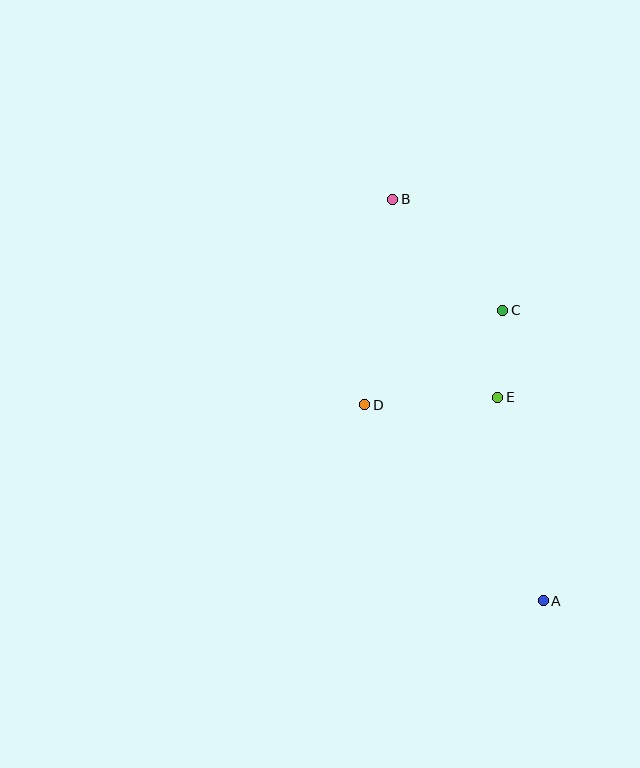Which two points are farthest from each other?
Points A and B are farthest from each other.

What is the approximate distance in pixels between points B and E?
The distance between B and E is approximately 224 pixels.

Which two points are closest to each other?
Points C and E are closest to each other.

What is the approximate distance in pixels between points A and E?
The distance between A and E is approximately 208 pixels.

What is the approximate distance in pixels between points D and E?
The distance between D and E is approximately 133 pixels.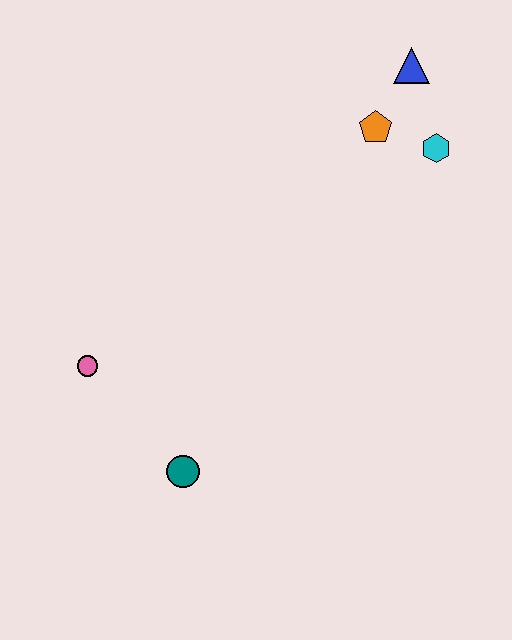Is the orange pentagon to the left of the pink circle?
No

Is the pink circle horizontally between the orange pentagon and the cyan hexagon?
No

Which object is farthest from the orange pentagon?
The teal circle is farthest from the orange pentagon.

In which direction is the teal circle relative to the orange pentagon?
The teal circle is below the orange pentagon.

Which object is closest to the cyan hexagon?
The orange pentagon is closest to the cyan hexagon.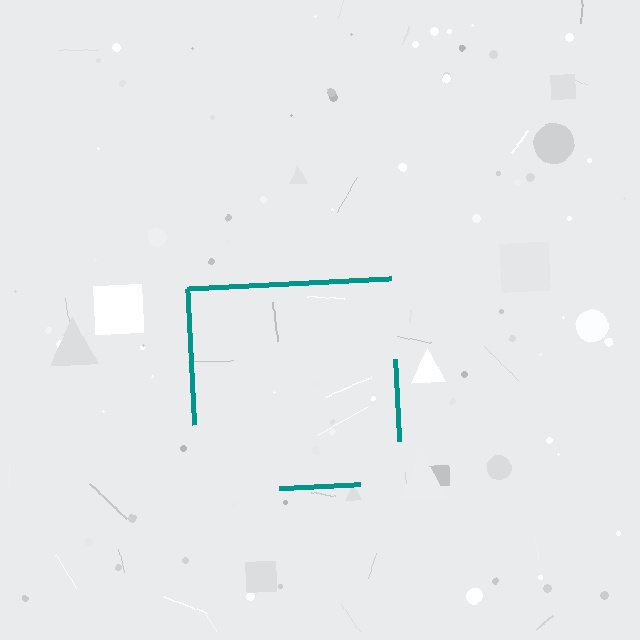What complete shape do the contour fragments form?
The contour fragments form a square.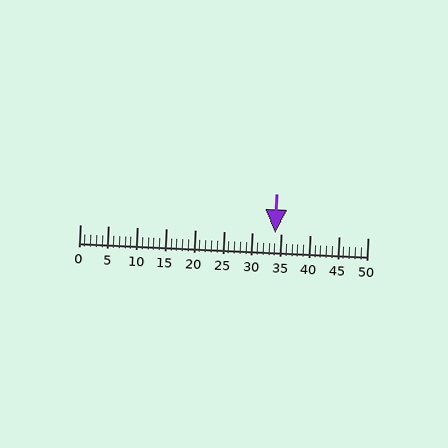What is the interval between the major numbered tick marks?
The major tick marks are spaced 5 units apart.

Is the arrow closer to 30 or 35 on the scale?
The arrow is closer to 35.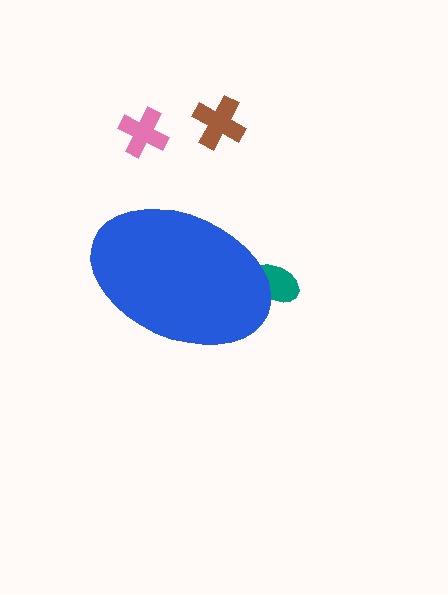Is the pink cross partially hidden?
No, the pink cross is fully visible.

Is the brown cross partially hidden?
No, the brown cross is fully visible.